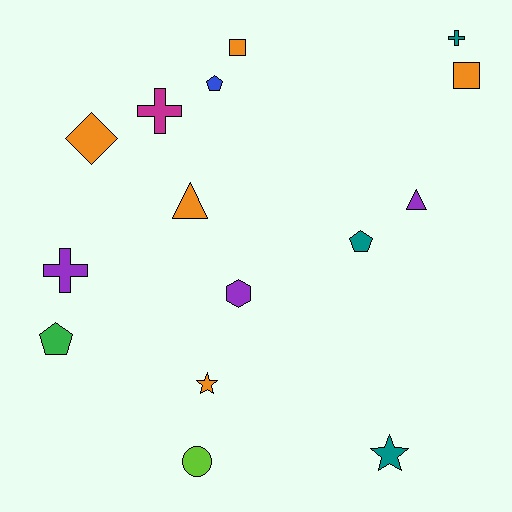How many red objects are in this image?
There are no red objects.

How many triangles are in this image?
There are 2 triangles.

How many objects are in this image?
There are 15 objects.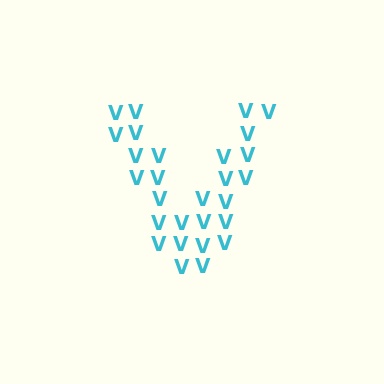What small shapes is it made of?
It is made of small letter V's.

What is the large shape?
The large shape is the letter V.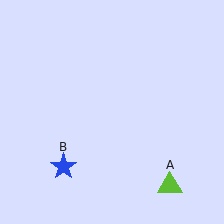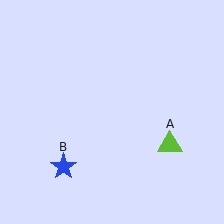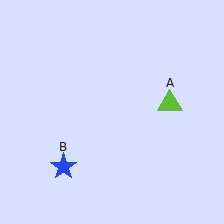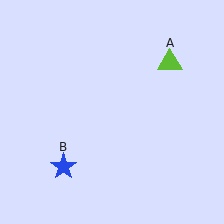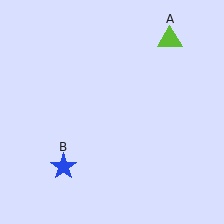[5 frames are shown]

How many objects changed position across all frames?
1 object changed position: lime triangle (object A).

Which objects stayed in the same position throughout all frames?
Blue star (object B) remained stationary.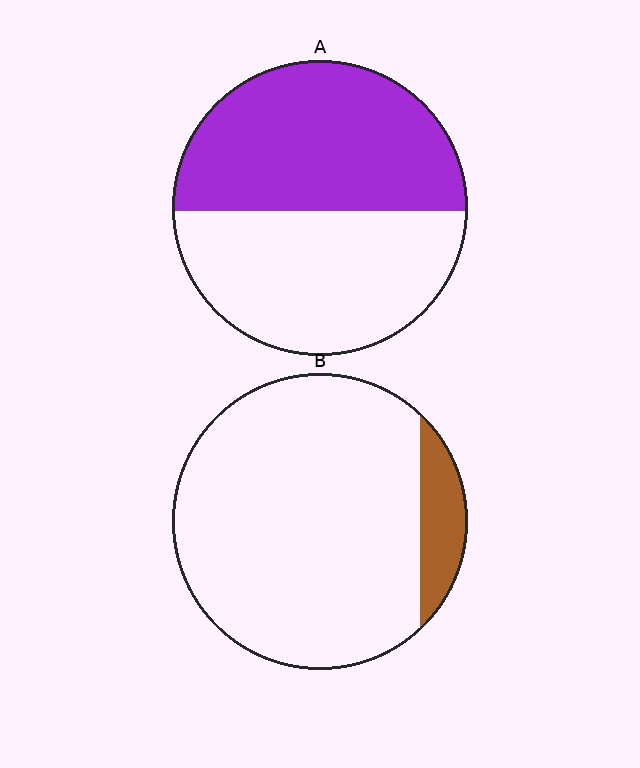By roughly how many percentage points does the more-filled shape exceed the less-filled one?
By roughly 40 percentage points (A over B).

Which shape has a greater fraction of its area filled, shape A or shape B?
Shape A.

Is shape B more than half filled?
No.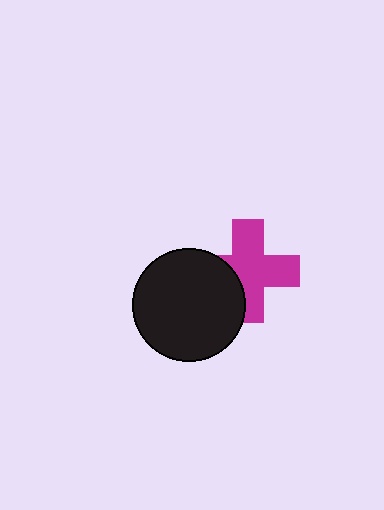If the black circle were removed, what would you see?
You would see the complete magenta cross.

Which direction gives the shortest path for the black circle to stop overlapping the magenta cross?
Moving left gives the shortest separation.